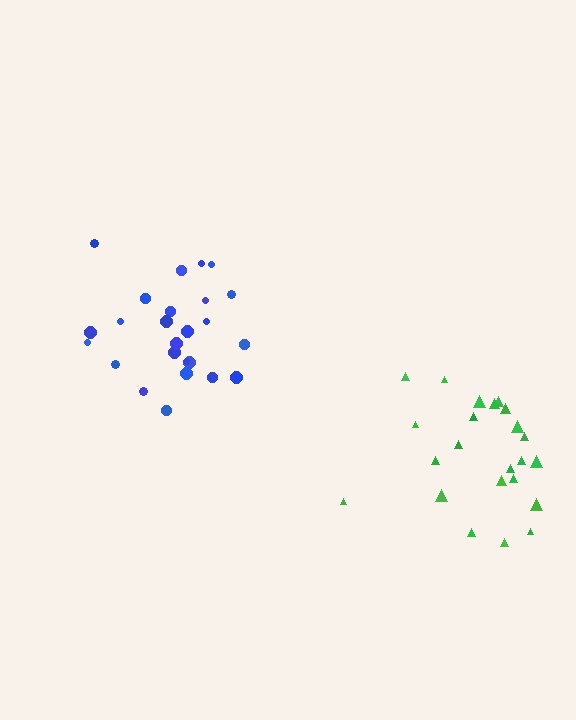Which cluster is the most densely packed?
Blue.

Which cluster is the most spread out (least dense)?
Green.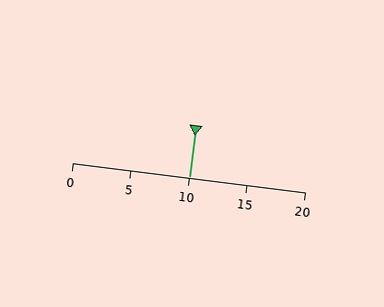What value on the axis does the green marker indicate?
The marker indicates approximately 10.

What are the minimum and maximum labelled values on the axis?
The axis runs from 0 to 20.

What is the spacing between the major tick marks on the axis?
The major ticks are spaced 5 apart.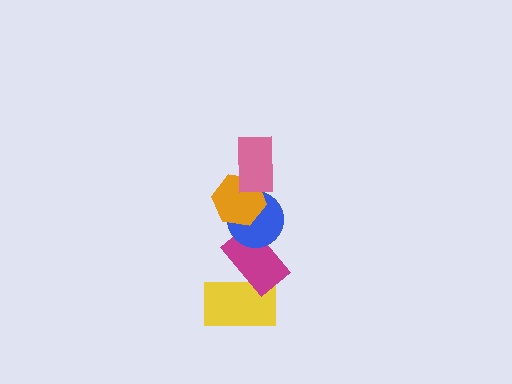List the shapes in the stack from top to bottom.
From top to bottom: the pink rectangle, the orange hexagon, the blue circle, the magenta rectangle, the yellow rectangle.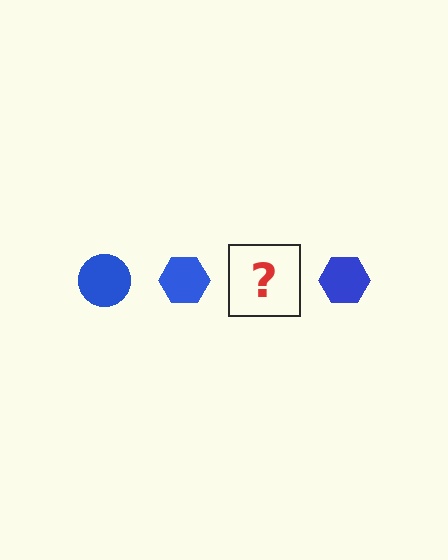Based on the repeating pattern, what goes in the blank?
The blank should be a blue circle.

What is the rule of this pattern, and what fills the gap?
The rule is that the pattern cycles through circle, hexagon shapes in blue. The gap should be filled with a blue circle.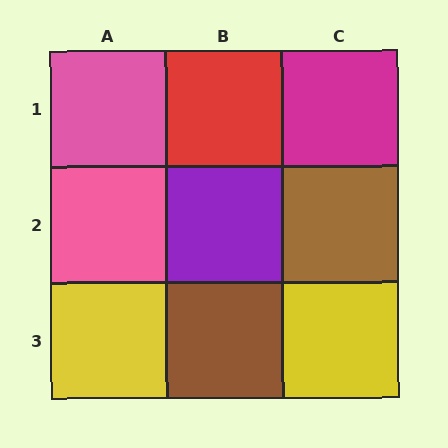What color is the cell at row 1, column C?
Magenta.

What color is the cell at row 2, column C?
Brown.